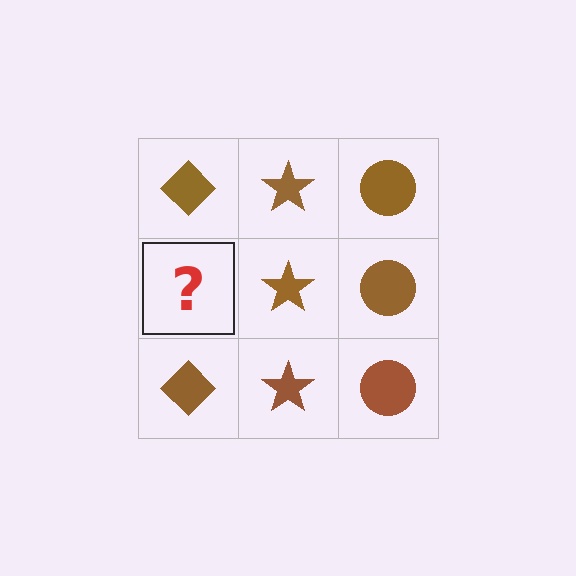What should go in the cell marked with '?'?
The missing cell should contain a brown diamond.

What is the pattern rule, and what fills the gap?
The rule is that each column has a consistent shape. The gap should be filled with a brown diamond.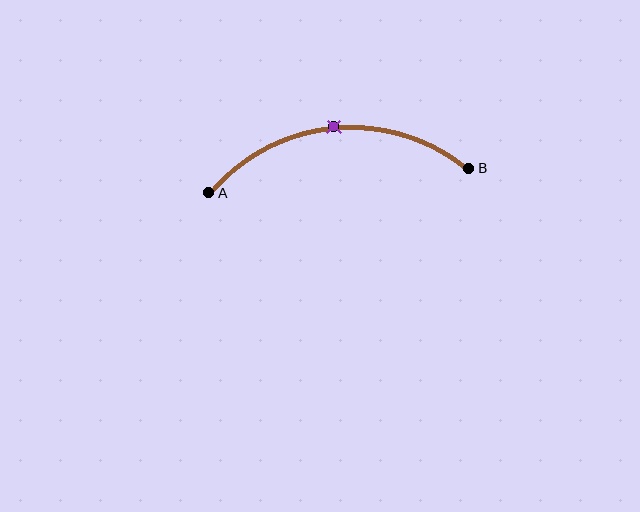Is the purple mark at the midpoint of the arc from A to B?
Yes. The purple mark lies on the arc at equal arc-length from both A and B — it is the arc midpoint.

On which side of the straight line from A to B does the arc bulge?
The arc bulges above the straight line connecting A and B.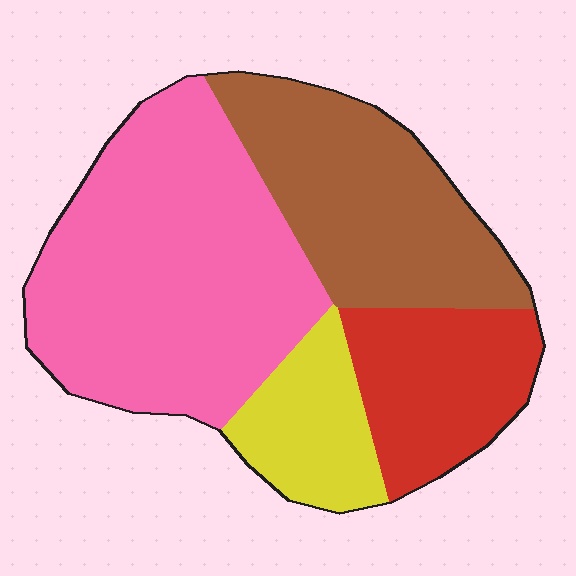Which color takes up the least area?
Yellow, at roughly 10%.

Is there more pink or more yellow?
Pink.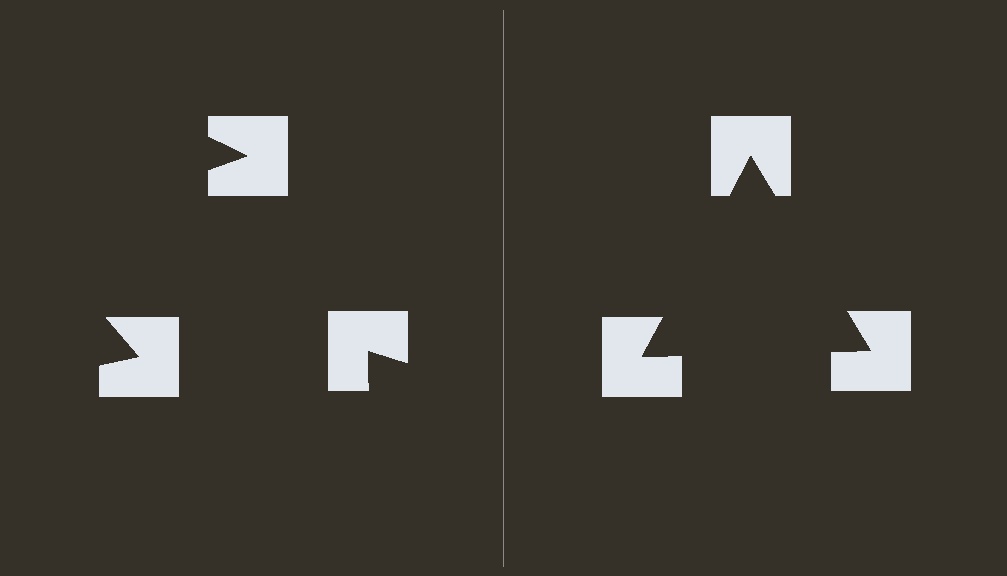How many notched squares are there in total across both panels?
6 — 3 on each side.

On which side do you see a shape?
An illusory triangle appears on the right side. On the left side the wedge cuts are rotated, so no coherent shape forms.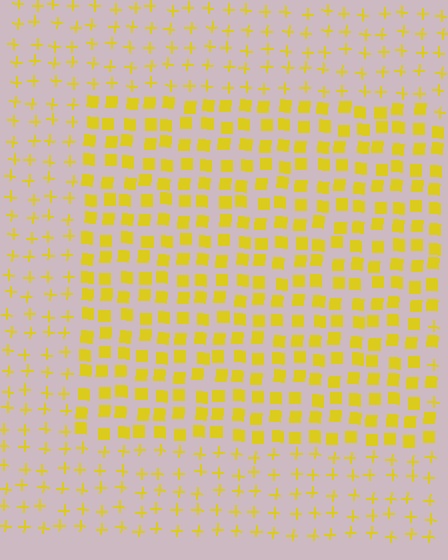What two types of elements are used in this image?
The image uses squares inside the rectangle region and plus signs outside it.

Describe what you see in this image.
The image is filled with small yellow elements arranged in a uniform grid. A rectangle-shaped region contains squares, while the surrounding area contains plus signs. The boundary is defined purely by the change in element shape.